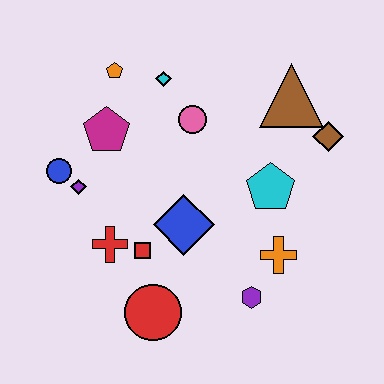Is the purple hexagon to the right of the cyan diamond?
Yes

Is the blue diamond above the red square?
Yes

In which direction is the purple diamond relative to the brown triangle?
The purple diamond is to the left of the brown triangle.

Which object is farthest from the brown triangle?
The red circle is farthest from the brown triangle.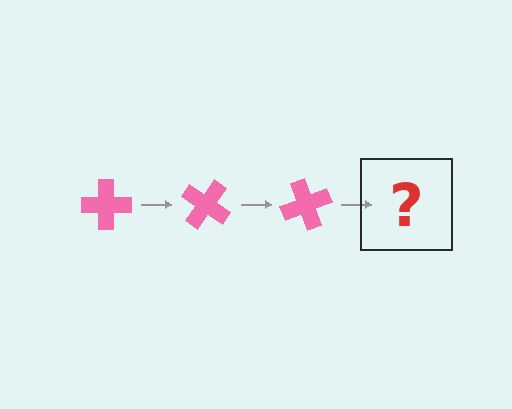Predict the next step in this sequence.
The next step is a pink cross rotated 105 degrees.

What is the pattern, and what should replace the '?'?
The pattern is that the cross rotates 35 degrees each step. The '?' should be a pink cross rotated 105 degrees.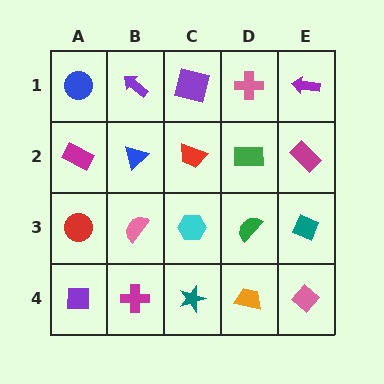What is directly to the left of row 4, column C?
A magenta cross.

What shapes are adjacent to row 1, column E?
A magenta rectangle (row 2, column E), a pink cross (row 1, column D).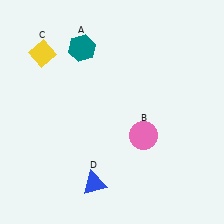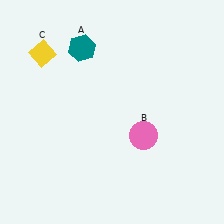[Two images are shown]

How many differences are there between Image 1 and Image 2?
There is 1 difference between the two images.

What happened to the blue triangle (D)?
The blue triangle (D) was removed in Image 2. It was in the bottom-left area of Image 1.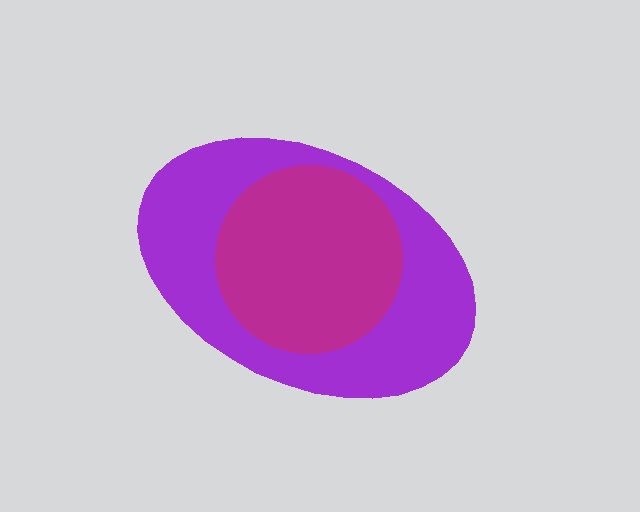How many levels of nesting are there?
2.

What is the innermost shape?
The magenta circle.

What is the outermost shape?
The purple ellipse.